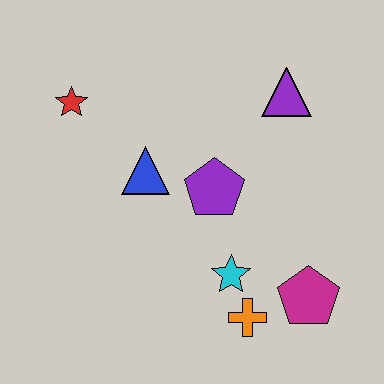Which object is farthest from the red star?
The magenta pentagon is farthest from the red star.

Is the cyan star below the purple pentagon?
Yes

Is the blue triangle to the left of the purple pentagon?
Yes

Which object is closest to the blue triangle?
The purple pentagon is closest to the blue triangle.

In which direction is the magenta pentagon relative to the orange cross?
The magenta pentagon is to the right of the orange cross.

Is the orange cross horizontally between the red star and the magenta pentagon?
Yes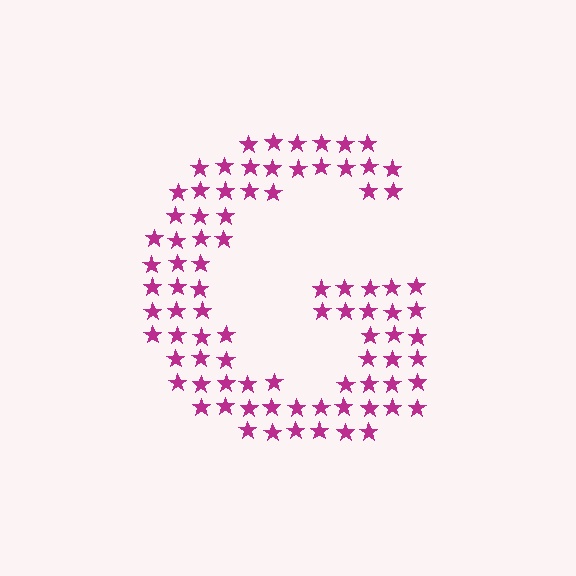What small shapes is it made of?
It is made of small stars.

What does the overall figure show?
The overall figure shows the letter G.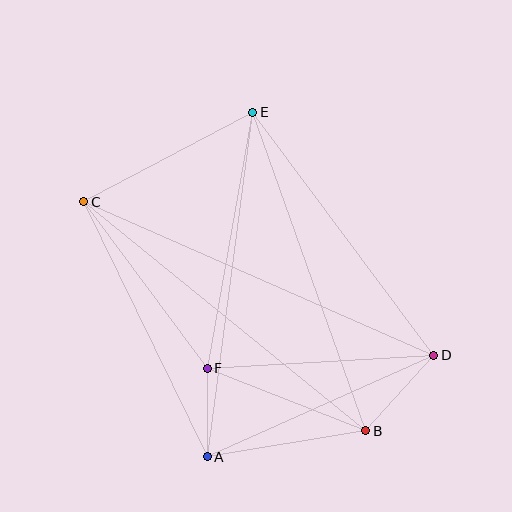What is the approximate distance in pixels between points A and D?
The distance between A and D is approximately 248 pixels.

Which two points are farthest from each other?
Points C and D are farthest from each other.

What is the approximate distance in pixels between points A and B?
The distance between A and B is approximately 161 pixels.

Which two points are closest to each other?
Points A and F are closest to each other.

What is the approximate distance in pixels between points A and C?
The distance between A and C is approximately 283 pixels.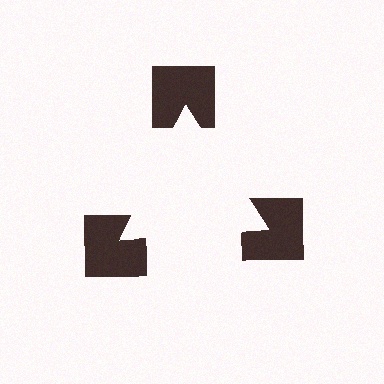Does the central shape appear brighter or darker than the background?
It typically appears slightly brighter than the background, even though no actual brightness change is drawn.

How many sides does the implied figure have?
3 sides.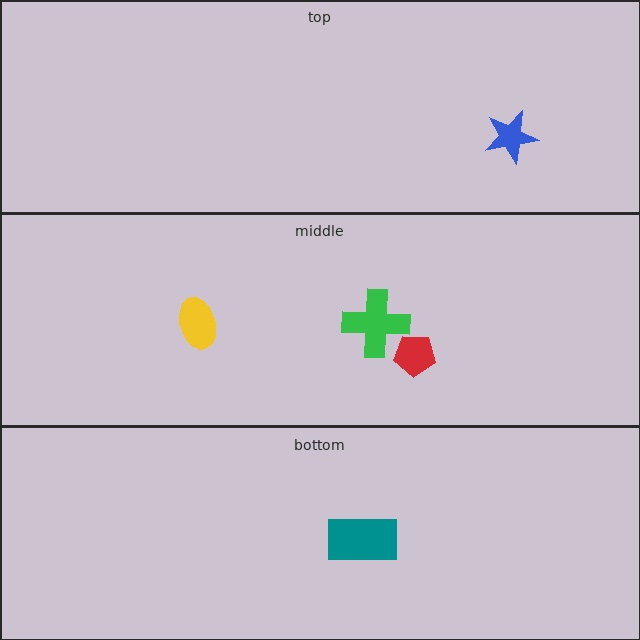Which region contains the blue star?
The top region.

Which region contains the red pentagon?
The middle region.